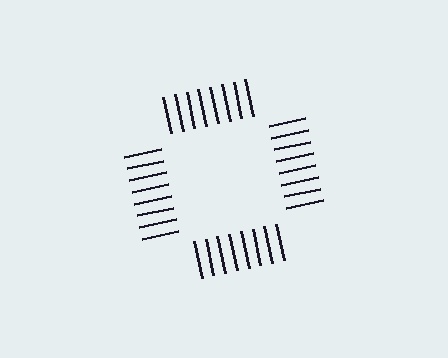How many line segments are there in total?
32 — 8 along each of the 4 edges.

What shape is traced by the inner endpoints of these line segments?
An illusory square — the line segments terminate on its edges but no continuous stroke is drawn.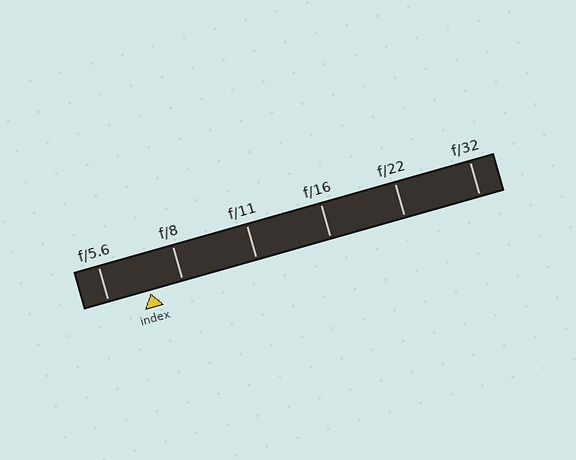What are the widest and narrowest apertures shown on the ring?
The widest aperture shown is f/5.6 and the narrowest is f/32.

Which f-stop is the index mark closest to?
The index mark is closest to f/8.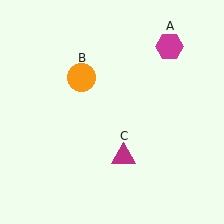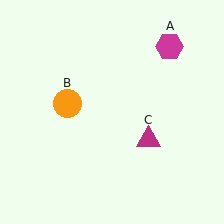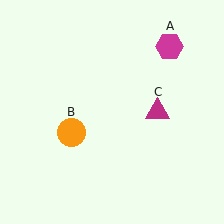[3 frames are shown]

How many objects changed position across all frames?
2 objects changed position: orange circle (object B), magenta triangle (object C).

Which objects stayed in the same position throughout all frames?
Magenta hexagon (object A) remained stationary.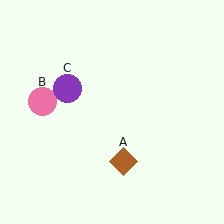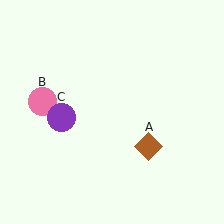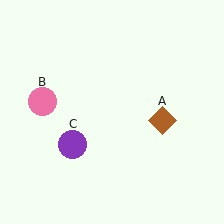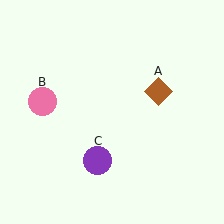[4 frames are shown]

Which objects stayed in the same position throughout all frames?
Pink circle (object B) remained stationary.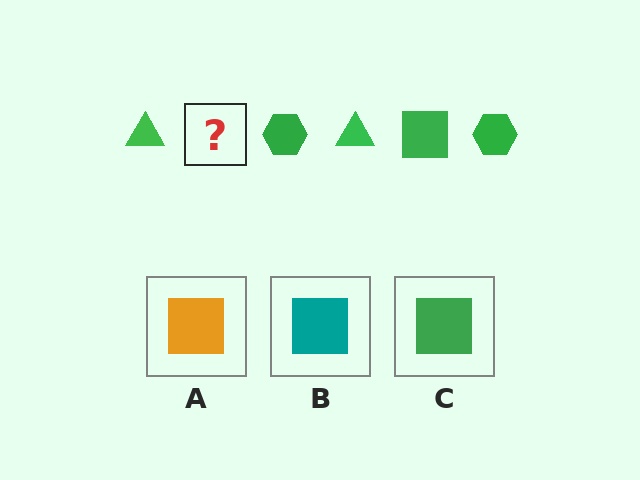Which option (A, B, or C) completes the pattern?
C.